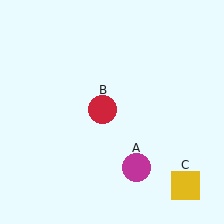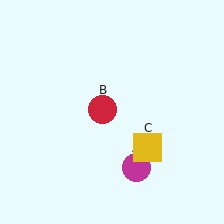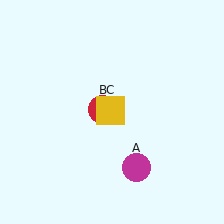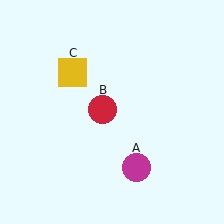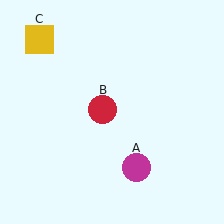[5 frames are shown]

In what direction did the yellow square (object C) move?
The yellow square (object C) moved up and to the left.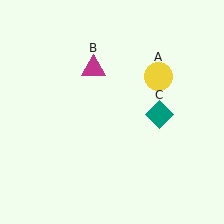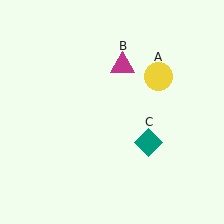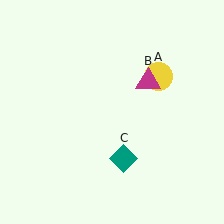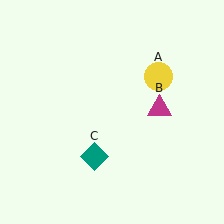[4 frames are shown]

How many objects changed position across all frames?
2 objects changed position: magenta triangle (object B), teal diamond (object C).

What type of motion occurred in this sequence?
The magenta triangle (object B), teal diamond (object C) rotated clockwise around the center of the scene.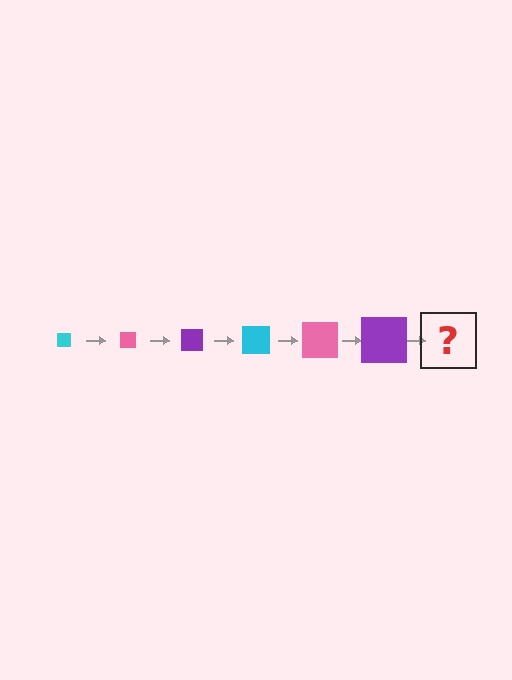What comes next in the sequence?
The next element should be a cyan square, larger than the previous one.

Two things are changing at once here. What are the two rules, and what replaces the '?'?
The two rules are that the square grows larger each step and the color cycles through cyan, pink, and purple. The '?' should be a cyan square, larger than the previous one.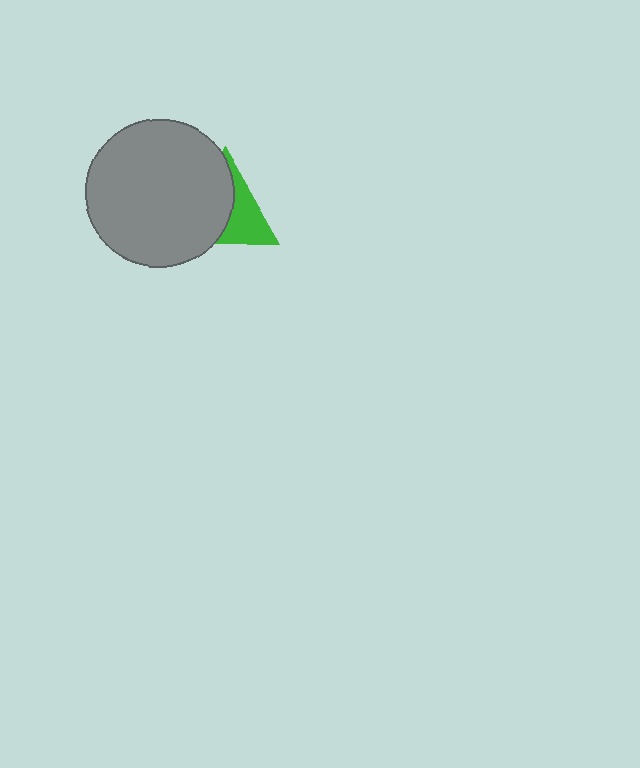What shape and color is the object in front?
The object in front is a gray circle.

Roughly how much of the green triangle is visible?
A small part of it is visible (roughly 41%).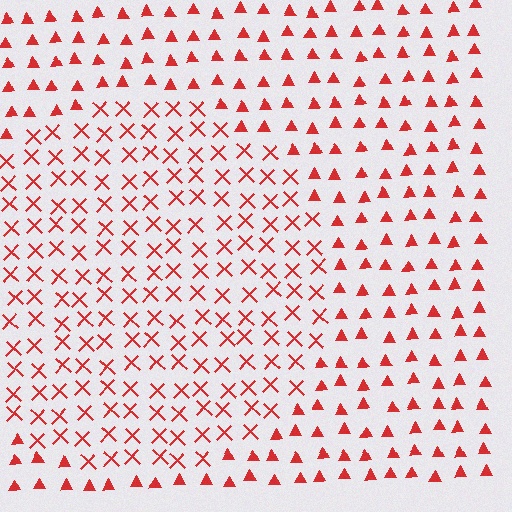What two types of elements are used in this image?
The image uses X marks inside the circle region and triangles outside it.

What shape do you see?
I see a circle.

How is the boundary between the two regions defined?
The boundary is defined by a change in element shape: X marks inside vs. triangles outside. All elements share the same color and spacing.